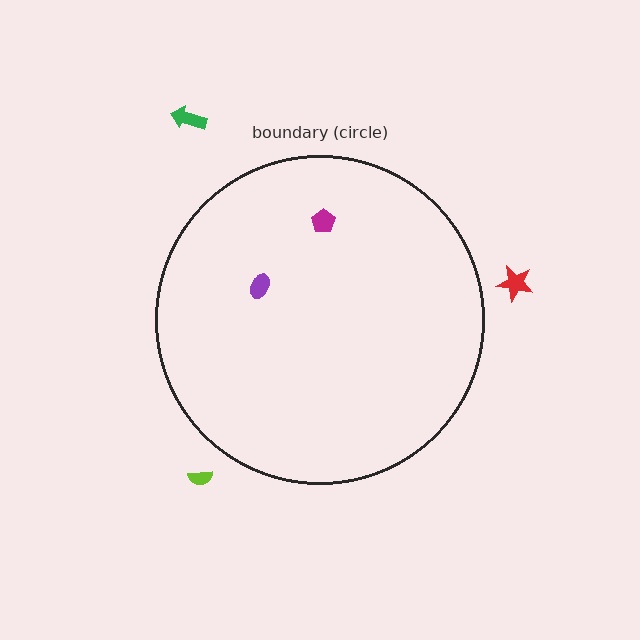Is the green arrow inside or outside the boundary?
Outside.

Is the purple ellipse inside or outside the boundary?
Inside.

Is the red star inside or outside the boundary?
Outside.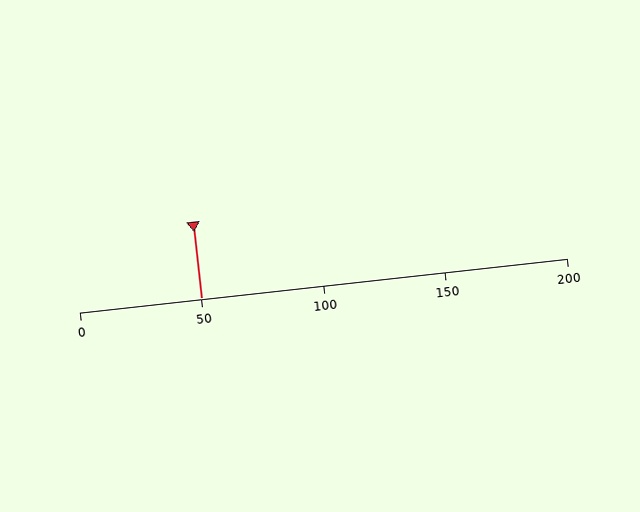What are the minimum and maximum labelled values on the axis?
The axis runs from 0 to 200.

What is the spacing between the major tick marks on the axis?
The major ticks are spaced 50 apart.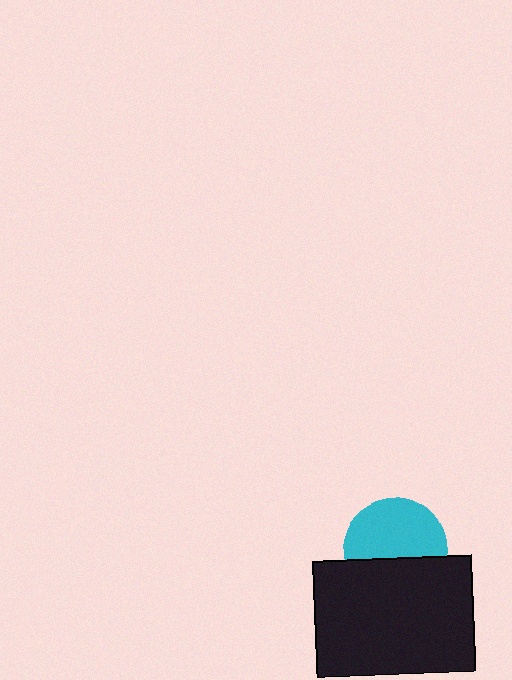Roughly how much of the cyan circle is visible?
About half of it is visible (roughly 61%).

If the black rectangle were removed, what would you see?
You would see the complete cyan circle.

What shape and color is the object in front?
The object in front is a black rectangle.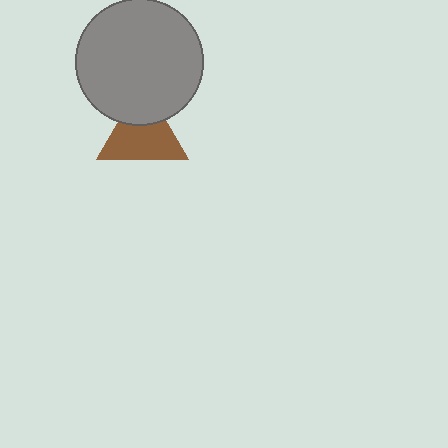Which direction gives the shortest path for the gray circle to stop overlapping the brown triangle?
Moving up gives the shortest separation.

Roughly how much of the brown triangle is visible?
Most of it is visible (roughly 69%).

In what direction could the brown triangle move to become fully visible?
The brown triangle could move down. That would shift it out from behind the gray circle entirely.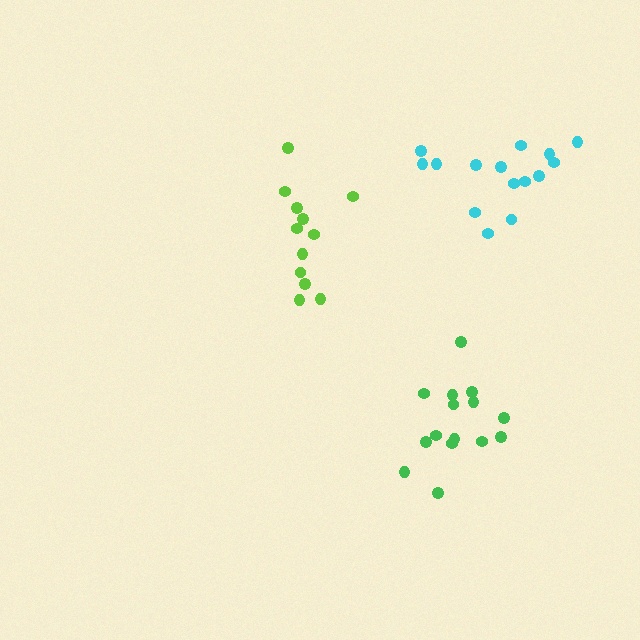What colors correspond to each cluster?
The clusters are colored: green, cyan, lime.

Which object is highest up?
The cyan cluster is topmost.